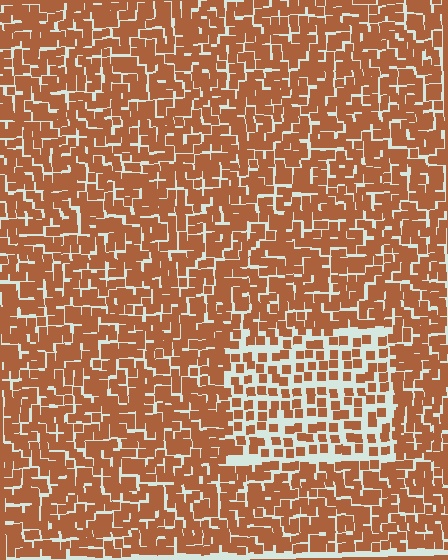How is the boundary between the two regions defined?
The boundary is defined by a change in element density (approximately 1.8x ratio). All elements are the same color, size, and shape.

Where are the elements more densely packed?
The elements are more densely packed outside the rectangle boundary.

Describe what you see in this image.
The image contains small brown elements arranged at two different densities. A rectangle-shaped region is visible where the elements are less densely packed than the surrounding area.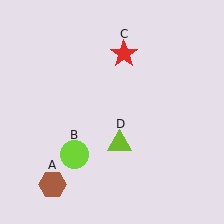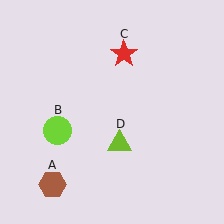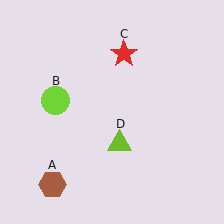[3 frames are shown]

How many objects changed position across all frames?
1 object changed position: lime circle (object B).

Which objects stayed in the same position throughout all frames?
Brown hexagon (object A) and red star (object C) and lime triangle (object D) remained stationary.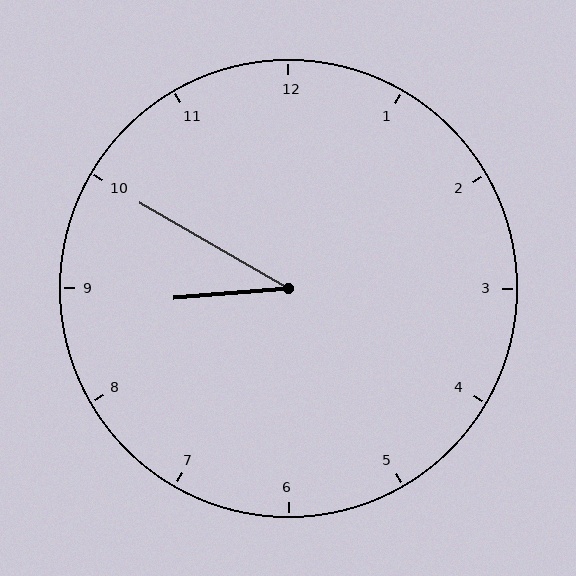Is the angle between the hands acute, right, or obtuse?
It is acute.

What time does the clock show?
8:50.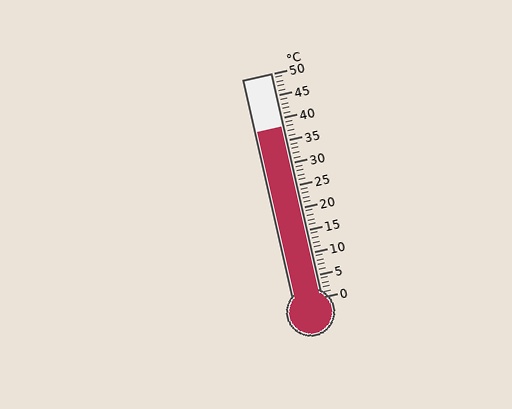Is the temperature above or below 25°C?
The temperature is above 25°C.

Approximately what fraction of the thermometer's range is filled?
The thermometer is filled to approximately 75% of its range.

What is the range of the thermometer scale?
The thermometer scale ranges from 0°C to 50°C.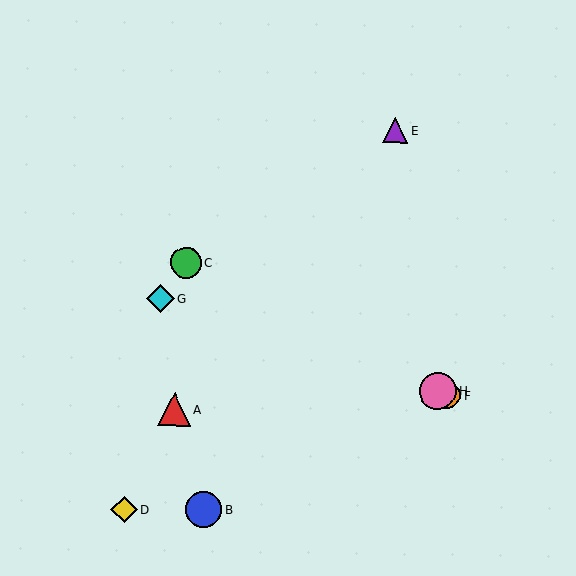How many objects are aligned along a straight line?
3 objects (C, F, H) are aligned along a straight line.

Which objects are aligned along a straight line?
Objects C, F, H are aligned along a straight line.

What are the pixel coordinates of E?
Object E is at (395, 131).